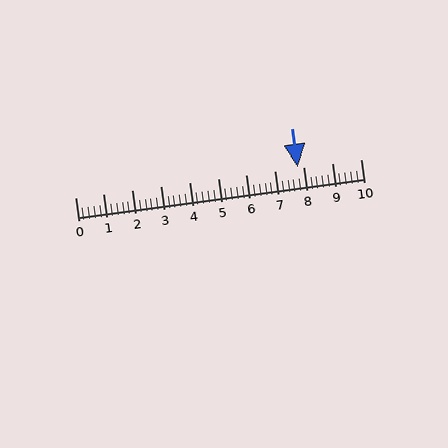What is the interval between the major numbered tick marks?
The major tick marks are spaced 1 units apart.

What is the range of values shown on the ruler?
The ruler shows values from 0 to 10.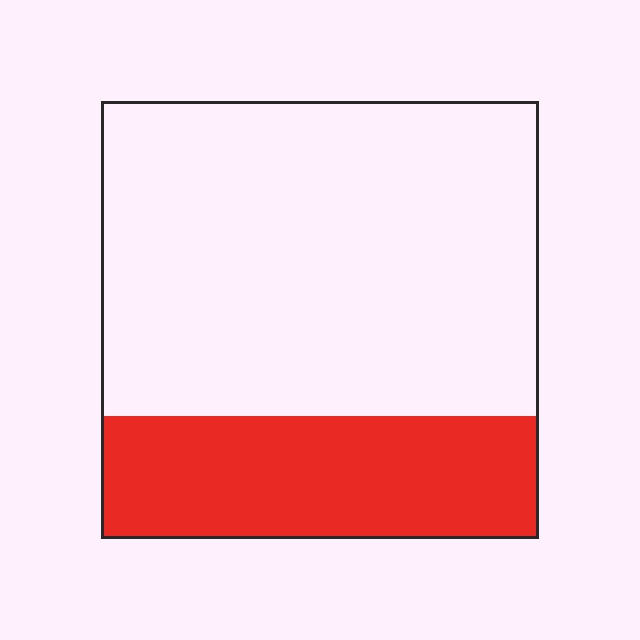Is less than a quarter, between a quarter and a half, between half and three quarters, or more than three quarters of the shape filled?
Between a quarter and a half.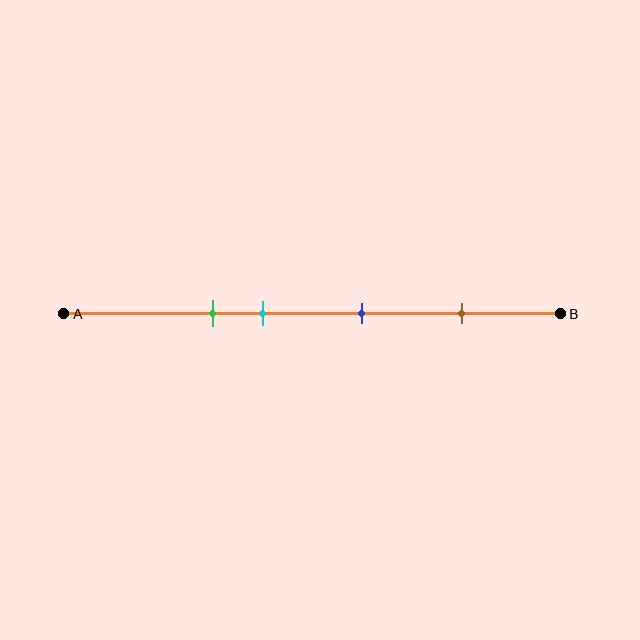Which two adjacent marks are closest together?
The green and cyan marks are the closest adjacent pair.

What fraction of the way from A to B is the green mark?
The green mark is approximately 30% (0.3) of the way from A to B.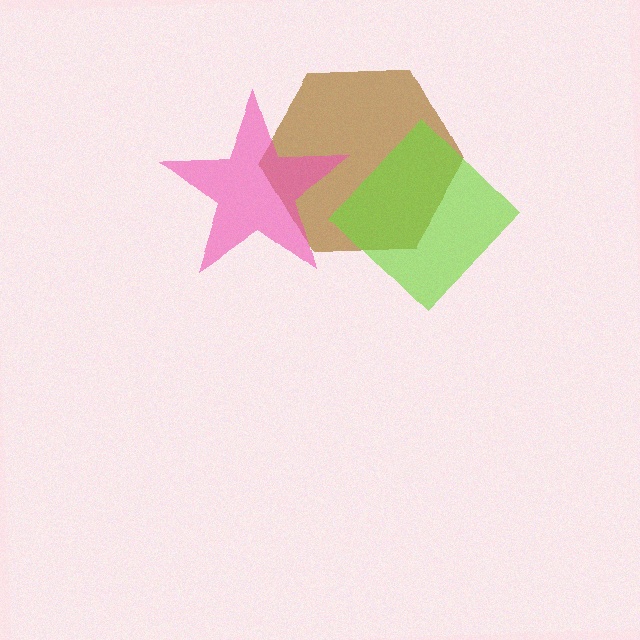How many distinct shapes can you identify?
There are 3 distinct shapes: a brown hexagon, a pink star, a lime diamond.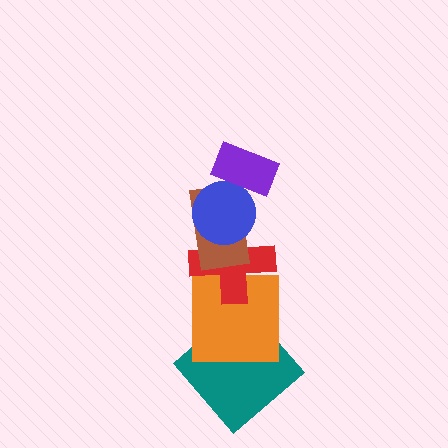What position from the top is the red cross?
The red cross is 4th from the top.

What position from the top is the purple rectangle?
The purple rectangle is 1st from the top.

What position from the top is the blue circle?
The blue circle is 2nd from the top.